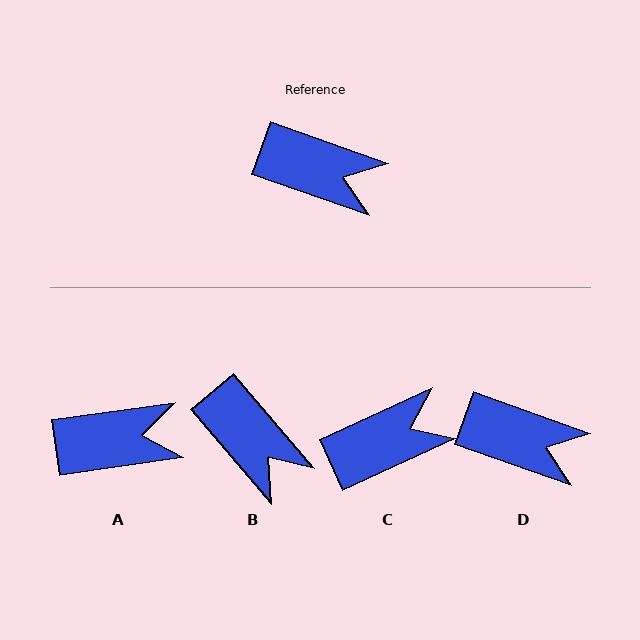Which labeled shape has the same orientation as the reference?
D.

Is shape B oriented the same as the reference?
No, it is off by about 30 degrees.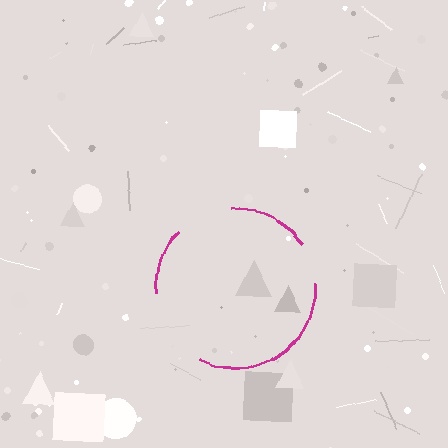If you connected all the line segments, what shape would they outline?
They would outline a circle.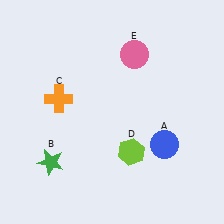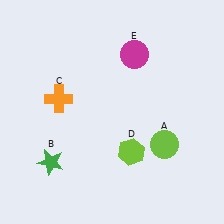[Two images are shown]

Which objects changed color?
A changed from blue to lime. E changed from pink to magenta.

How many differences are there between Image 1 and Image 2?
There are 2 differences between the two images.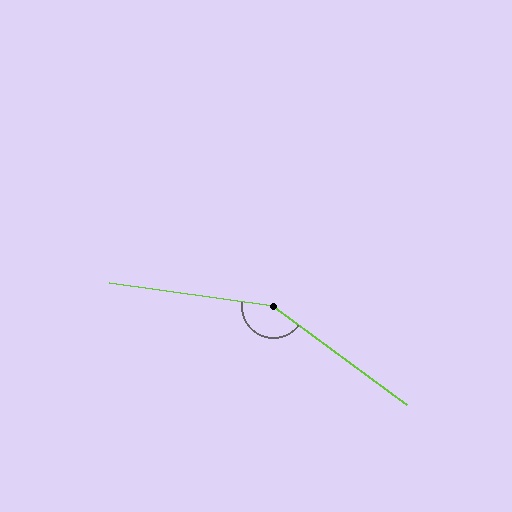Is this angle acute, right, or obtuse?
It is obtuse.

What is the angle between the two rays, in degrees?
Approximately 151 degrees.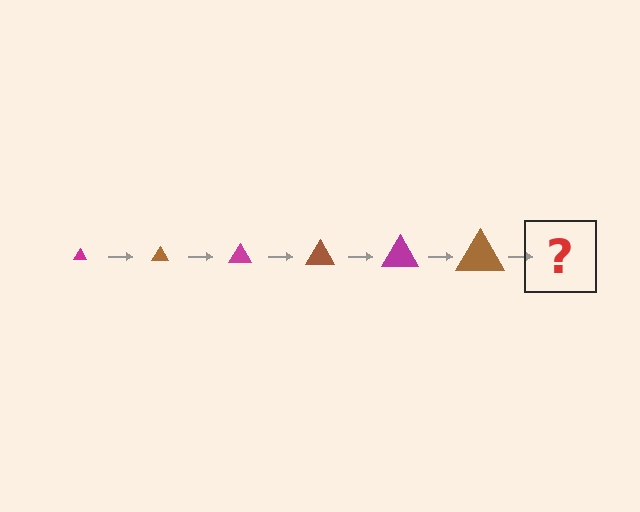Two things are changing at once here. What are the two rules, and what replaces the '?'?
The two rules are that the triangle grows larger each step and the color cycles through magenta and brown. The '?' should be a magenta triangle, larger than the previous one.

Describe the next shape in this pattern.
It should be a magenta triangle, larger than the previous one.